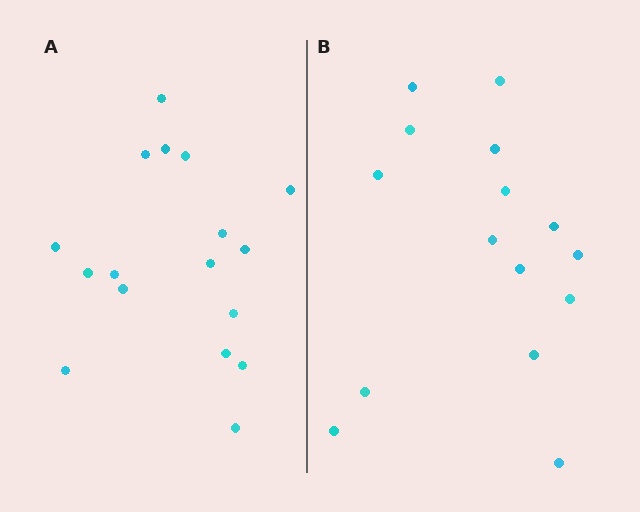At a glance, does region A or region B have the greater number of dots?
Region A (the left region) has more dots.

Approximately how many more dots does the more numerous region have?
Region A has just a few more — roughly 2 or 3 more dots than region B.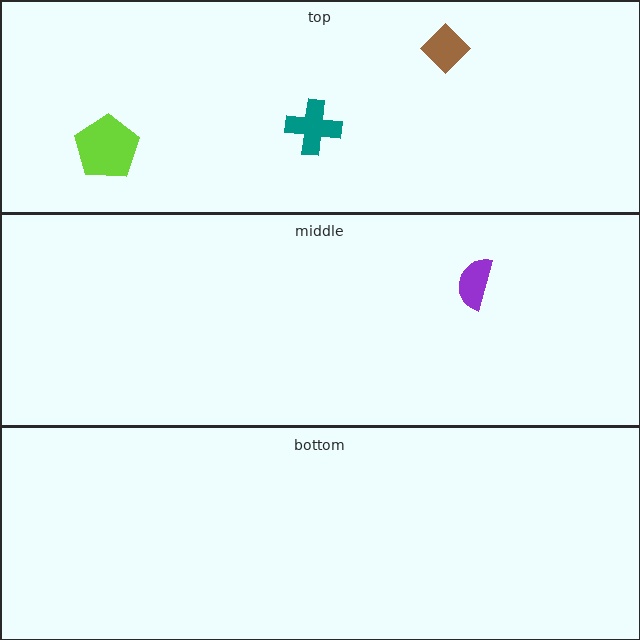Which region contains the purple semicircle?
The middle region.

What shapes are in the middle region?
The purple semicircle.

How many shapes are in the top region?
3.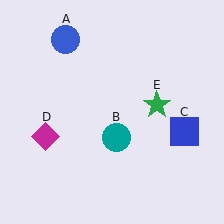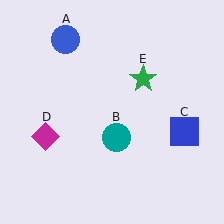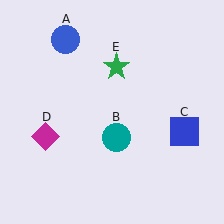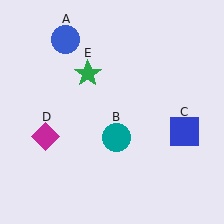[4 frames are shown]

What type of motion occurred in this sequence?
The green star (object E) rotated counterclockwise around the center of the scene.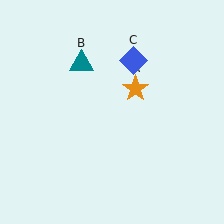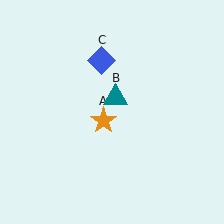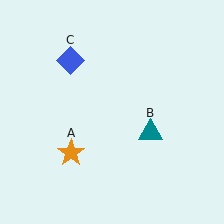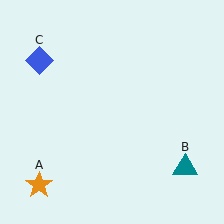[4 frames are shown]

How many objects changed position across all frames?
3 objects changed position: orange star (object A), teal triangle (object B), blue diamond (object C).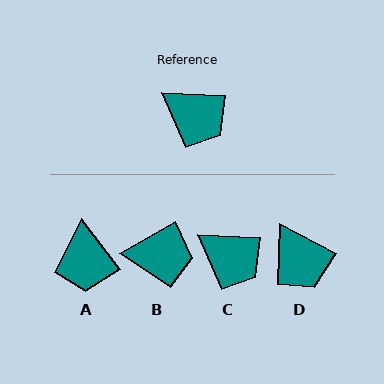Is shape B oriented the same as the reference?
No, it is off by about 33 degrees.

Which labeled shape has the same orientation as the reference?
C.